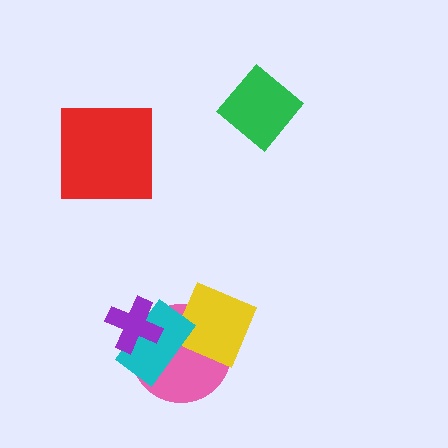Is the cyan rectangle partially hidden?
Yes, it is partially covered by another shape.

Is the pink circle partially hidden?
Yes, it is partially covered by another shape.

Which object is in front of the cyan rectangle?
The purple cross is in front of the cyan rectangle.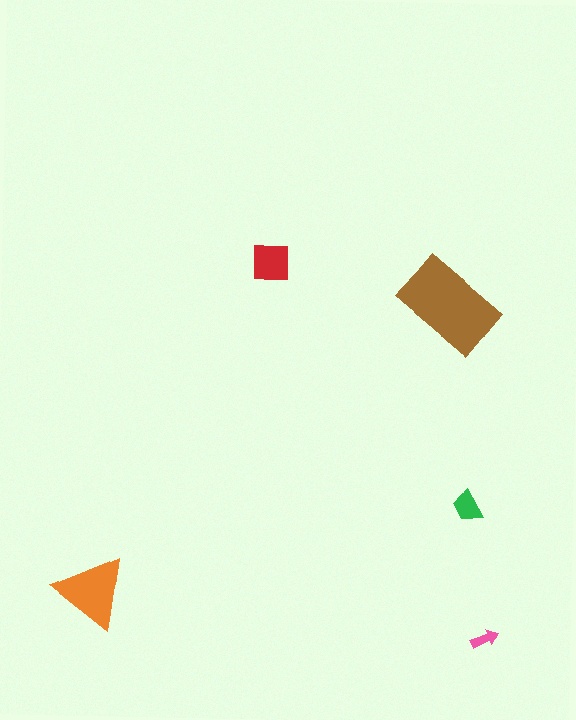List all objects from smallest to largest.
The pink arrow, the green trapezoid, the red square, the orange triangle, the brown rectangle.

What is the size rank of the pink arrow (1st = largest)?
5th.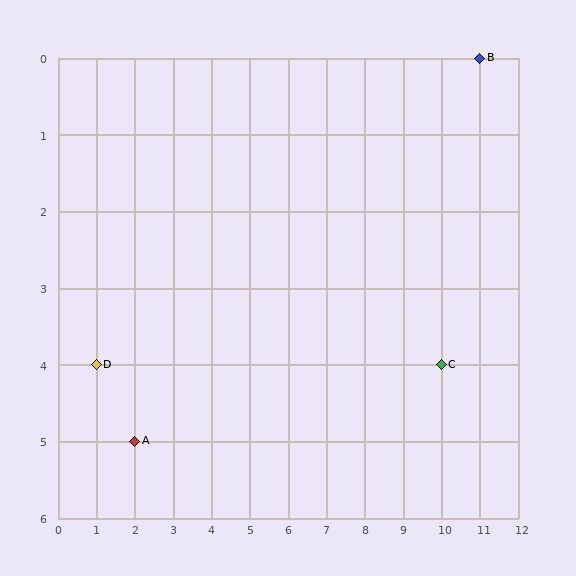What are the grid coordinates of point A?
Point A is at grid coordinates (2, 5).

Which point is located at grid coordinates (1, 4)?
Point D is at (1, 4).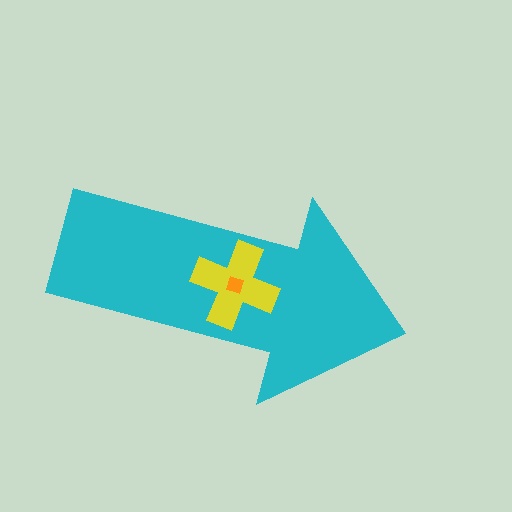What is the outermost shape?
The cyan arrow.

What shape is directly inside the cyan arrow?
The yellow cross.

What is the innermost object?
The orange square.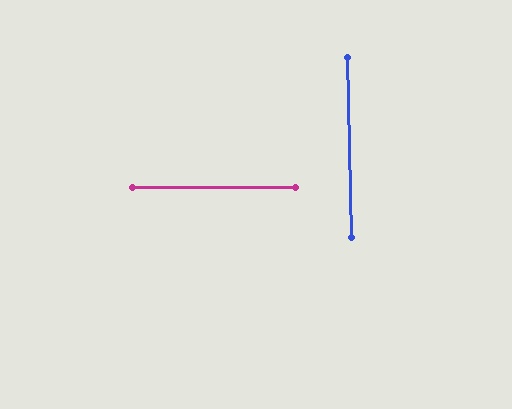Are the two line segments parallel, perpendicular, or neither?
Perpendicular — they meet at approximately 89°.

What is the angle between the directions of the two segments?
Approximately 89 degrees.